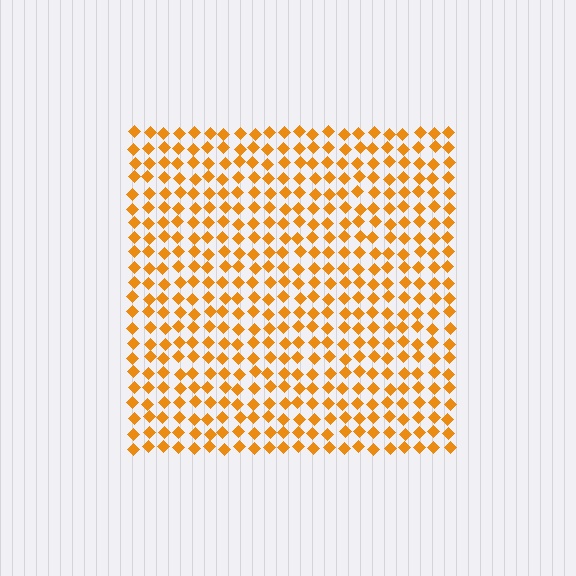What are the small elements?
The small elements are diamonds.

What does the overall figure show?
The overall figure shows a square.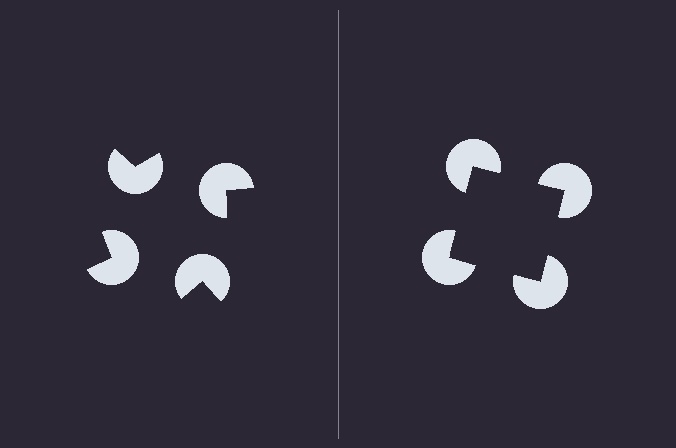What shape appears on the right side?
An illusory square.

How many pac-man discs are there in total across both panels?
8 — 4 on each side.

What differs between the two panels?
The pac-man discs are positioned identically on both sides; only the wedge orientations differ. On the right they align to a square; on the left they are misaligned.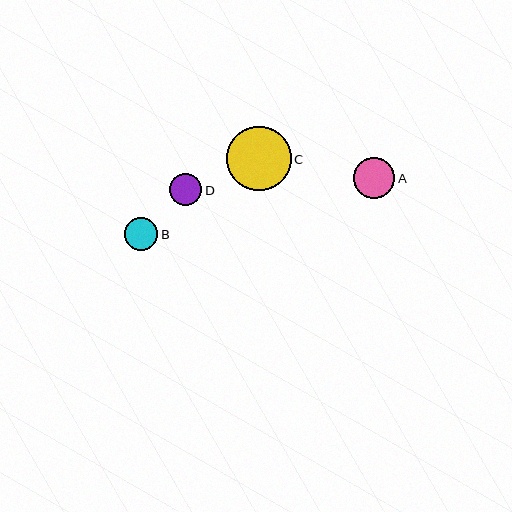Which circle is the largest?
Circle C is the largest with a size of approximately 64 pixels.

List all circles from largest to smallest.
From largest to smallest: C, A, B, D.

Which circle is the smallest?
Circle D is the smallest with a size of approximately 32 pixels.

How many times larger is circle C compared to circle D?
Circle C is approximately 2.0 times the size of circle D.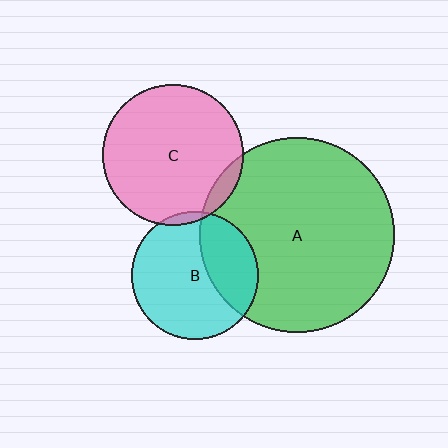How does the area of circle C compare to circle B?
Approximately 1.2 times.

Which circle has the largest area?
Circle A (green).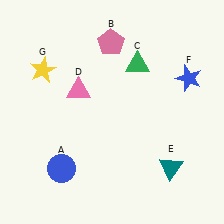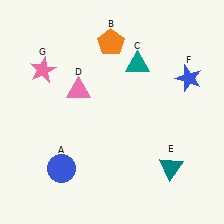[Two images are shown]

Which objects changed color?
B changed from pink to orange. C changed from green to teal. G changed from yellow to pink.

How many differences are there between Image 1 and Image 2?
There are 3 differences between the two images.